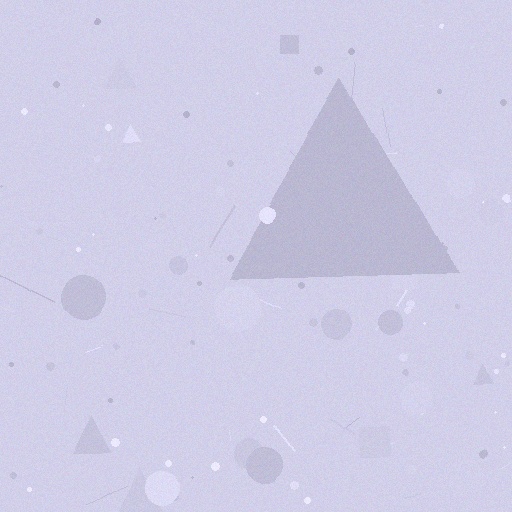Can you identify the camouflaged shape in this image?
The camouflaged shape is a triangle.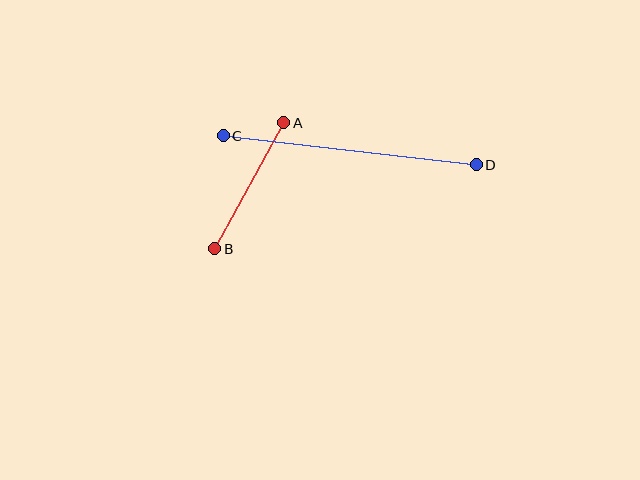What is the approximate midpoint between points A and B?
The midpoint is at approximately (249, 186) pixels.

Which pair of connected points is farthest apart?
Points C and D are farthest apart.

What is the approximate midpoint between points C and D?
The midpoint is at approximately (350, 150) pixels.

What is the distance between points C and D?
The distance is approximately 254 pixels.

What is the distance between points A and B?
The distance is approximately 144 pixels.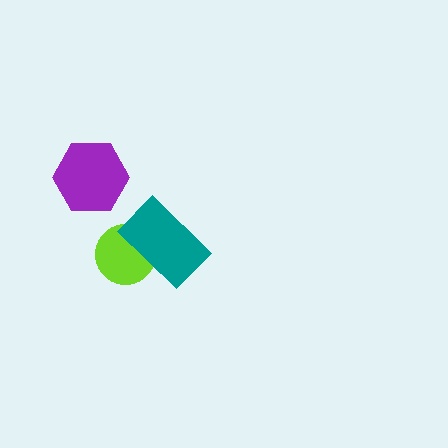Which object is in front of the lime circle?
The teal rectangle is in front of the lime circle.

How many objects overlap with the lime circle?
1 object overlaps with the lime circle.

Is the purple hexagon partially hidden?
No, no other shape covers it.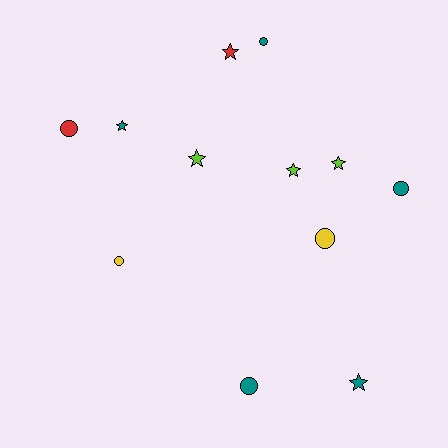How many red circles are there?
There is 1 red circle.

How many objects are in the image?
There are 12 objects.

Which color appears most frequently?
Teal, with 5 objects.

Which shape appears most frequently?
Circle, with 6 objects.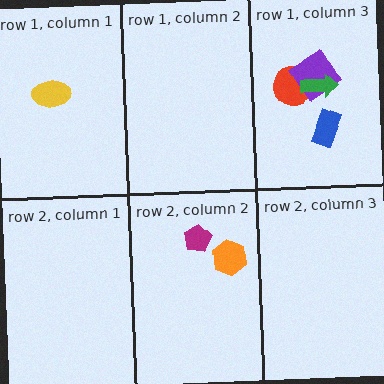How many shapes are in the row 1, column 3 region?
4.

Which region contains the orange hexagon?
The row 2, column 2 region.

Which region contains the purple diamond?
The row 1, column 3 region.